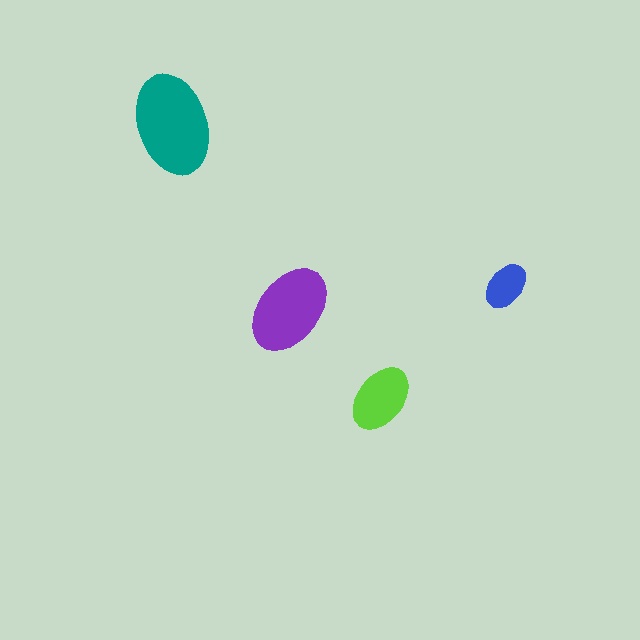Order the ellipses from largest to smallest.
the teal one, the purple one, the lime one, the blue one.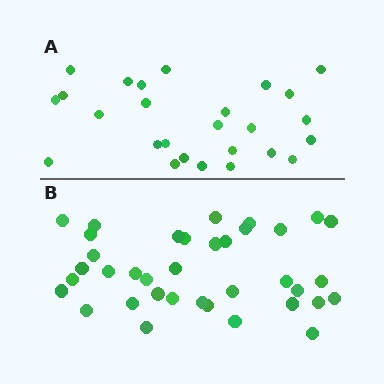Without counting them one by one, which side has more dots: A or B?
Region B (the bottom region) has more dots.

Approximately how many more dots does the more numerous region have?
Region B has roughly 12 or so more dots than region A.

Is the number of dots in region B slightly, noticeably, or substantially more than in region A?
Region B has noticeably more, but not dramatically so. The ratio is roughly 1.4 to 1.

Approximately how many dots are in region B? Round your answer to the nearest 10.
About 40 dots. (The exact count is 37, which rounds to 40.)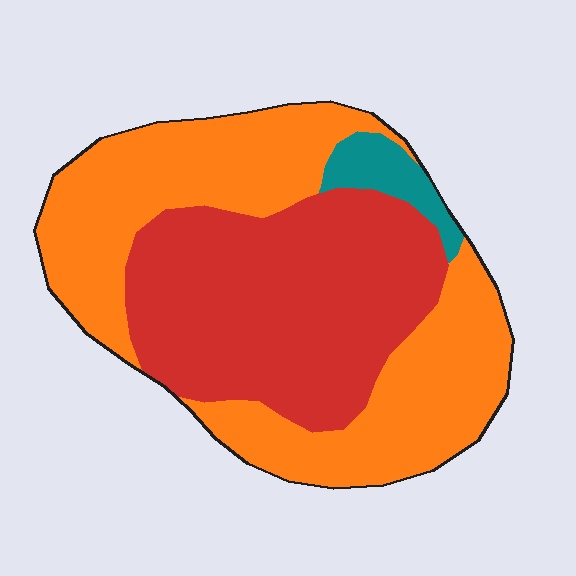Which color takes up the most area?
Orange, at roughly 50%.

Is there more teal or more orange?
Orange.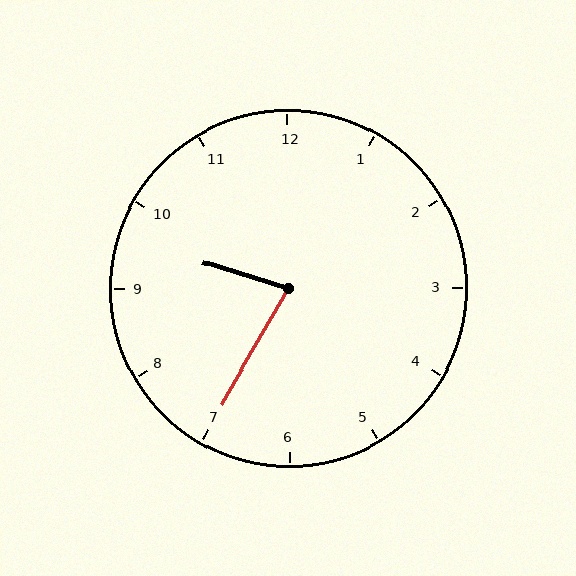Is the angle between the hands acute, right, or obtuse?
It is acute.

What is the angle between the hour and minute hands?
Approximately 78 degrees.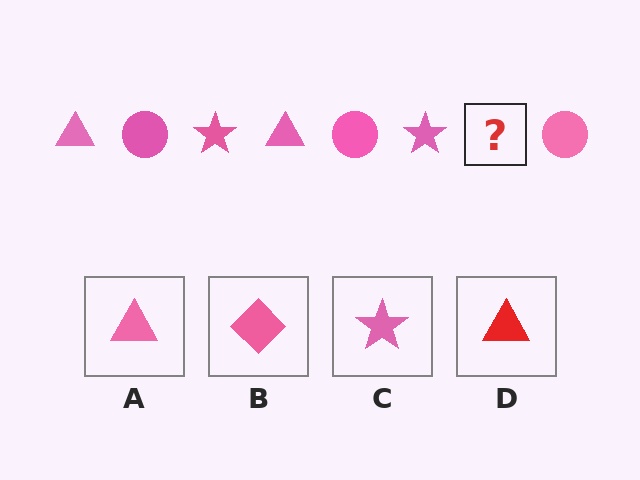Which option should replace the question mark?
Option A.